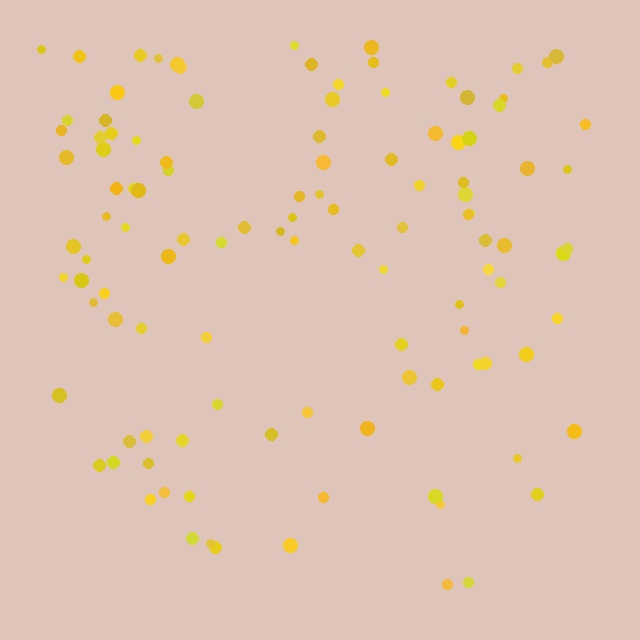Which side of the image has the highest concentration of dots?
The top.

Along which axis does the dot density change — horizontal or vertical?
Vertical.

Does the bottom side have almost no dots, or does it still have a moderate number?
Still a moderate number, just noticeably fewer than the top.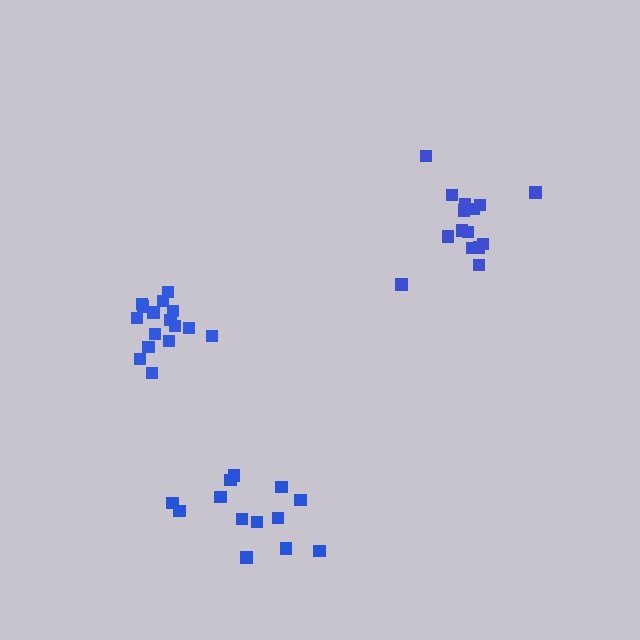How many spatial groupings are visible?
There are 3 spatial groupings.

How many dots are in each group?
Group 1: 16 dots, Group 2: 15 dots, Group 3: 13 dots (44 total).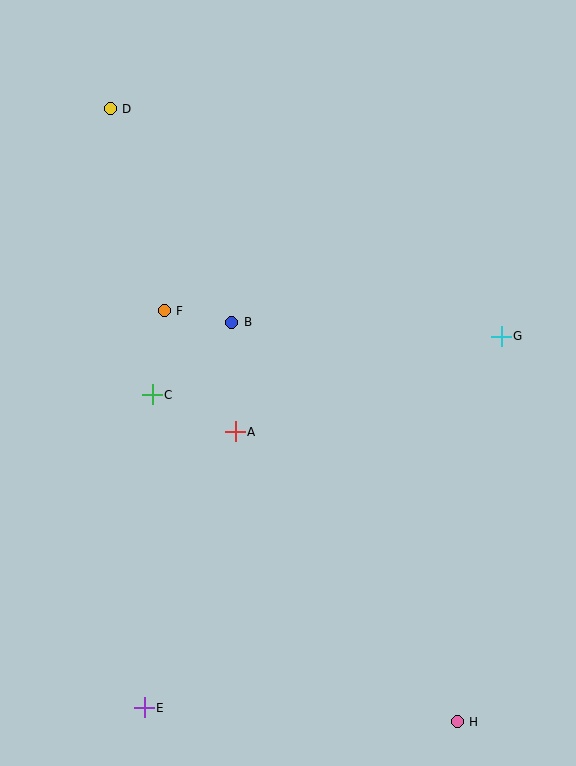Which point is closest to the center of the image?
Point A at (235, 432) is closest to the center.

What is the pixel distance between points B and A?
The distance between B and A is 109 pixels.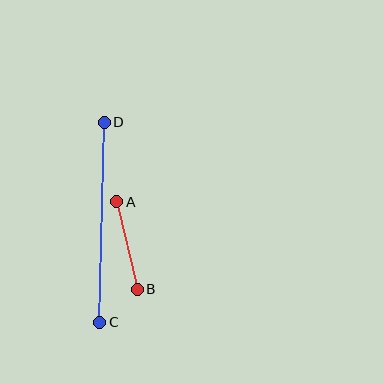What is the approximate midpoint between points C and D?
The midpoint is at approximately (102, 222) pixels.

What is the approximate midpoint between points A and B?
The midpoint is at approximately (127, 245) pixels.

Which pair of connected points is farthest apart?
Points C and D are farthest apart.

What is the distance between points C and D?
The distance is approximately 200 pixels.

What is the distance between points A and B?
The distance is approximately 90 pixels.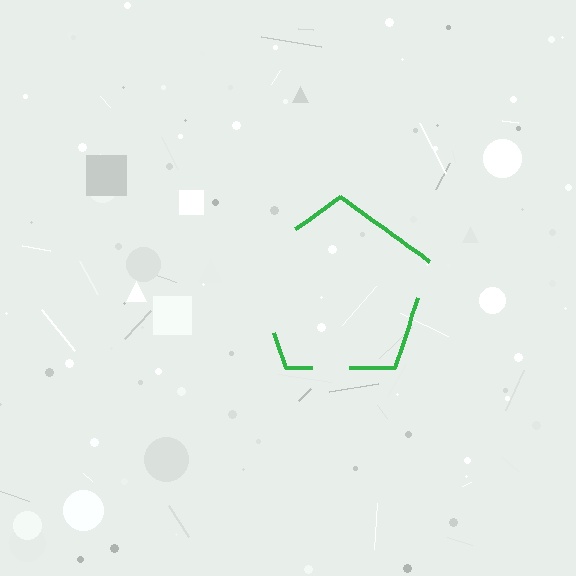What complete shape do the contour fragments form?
The contour fragments form a pentagon.